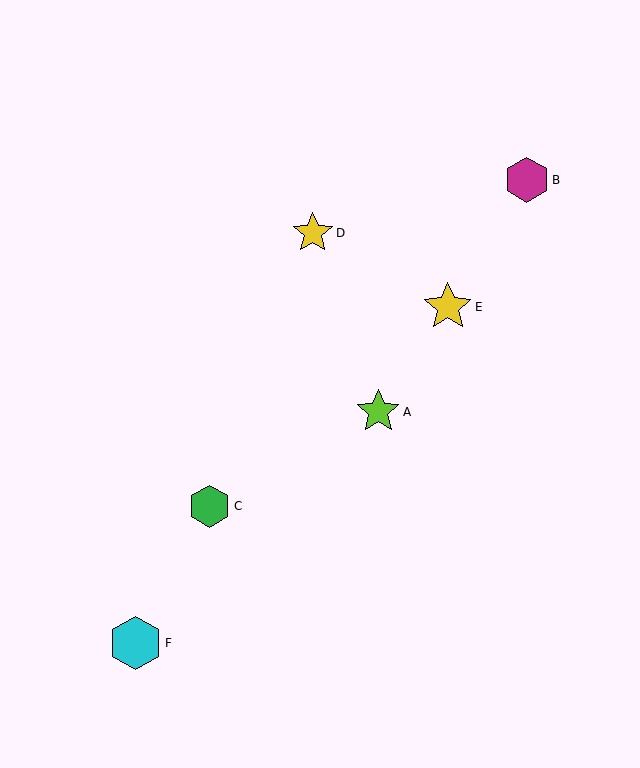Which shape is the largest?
The cyan hexagon (labeled F) is the largest.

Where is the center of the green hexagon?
The center of the green hexagon is at (210, 506).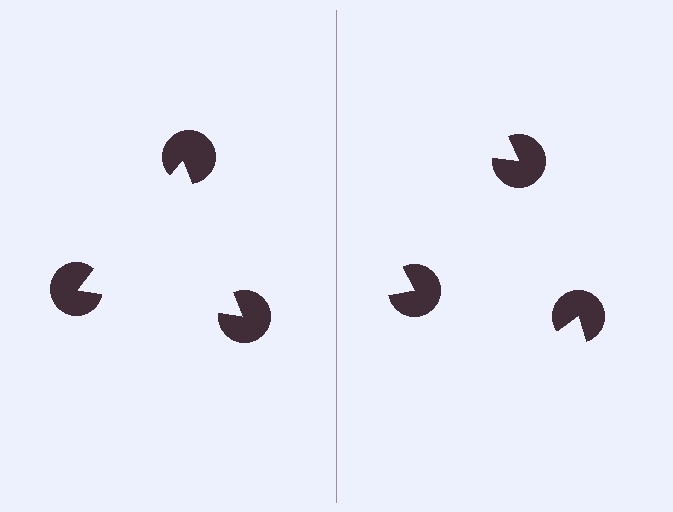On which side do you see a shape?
An illusory triangle appears on the left side. On the right side the wedge cuts are rotated, so no coherent shape forms.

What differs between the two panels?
The pac-man discs are positioned identically on both sides; only the wedge orientations differ. On the left they align to a triangle; on the right they are misaligned.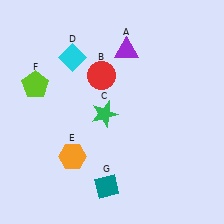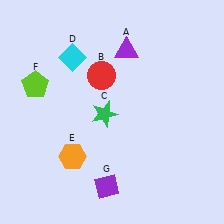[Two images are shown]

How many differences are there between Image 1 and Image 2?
There is 1 difference between the two images.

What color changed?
The diamond (G) changed from teal in Image 1 to purple in Image 2.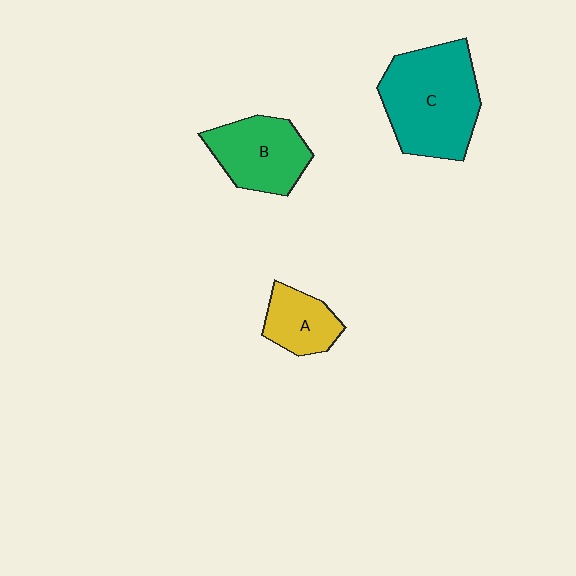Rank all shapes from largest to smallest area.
From largest to smallest: C (teal), B (green), A (yellow).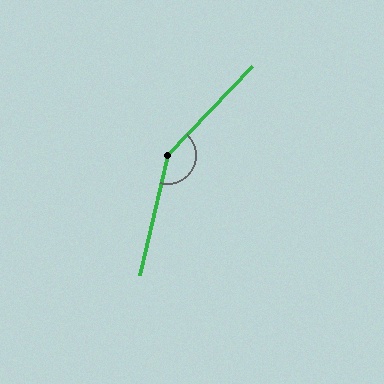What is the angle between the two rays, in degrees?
Approximately 150 degrees.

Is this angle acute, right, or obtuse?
It is obtuse.